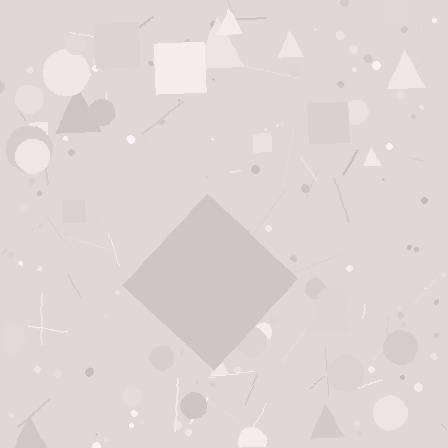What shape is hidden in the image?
A diamond is hidden in the image.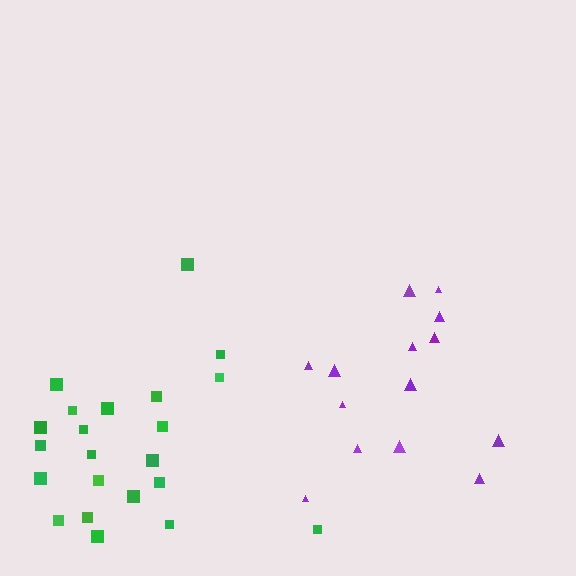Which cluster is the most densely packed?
Green.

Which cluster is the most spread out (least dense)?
Purple.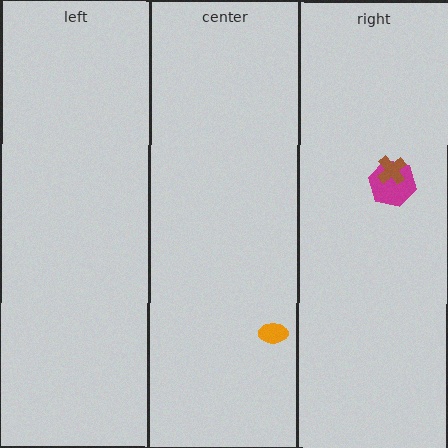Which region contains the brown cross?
The right region.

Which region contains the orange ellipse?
The center region.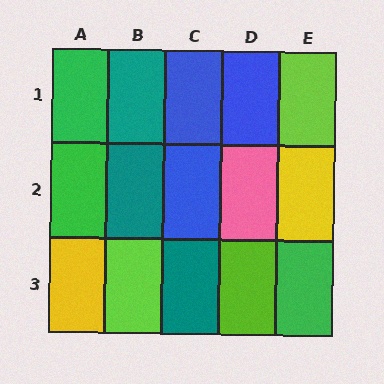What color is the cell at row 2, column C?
Blue.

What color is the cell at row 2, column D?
Pink.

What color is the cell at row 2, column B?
Teal.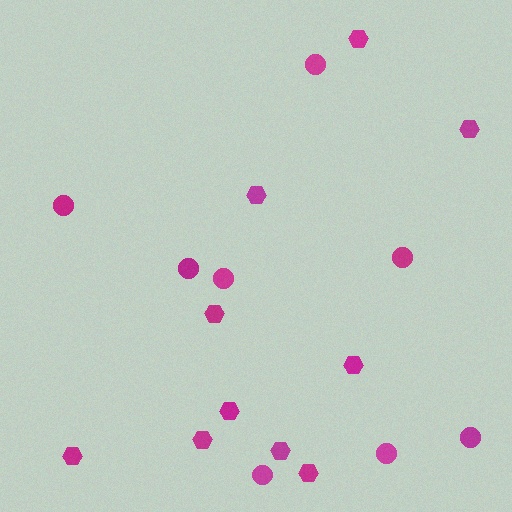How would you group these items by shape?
There are 2 groups: one group of circles (8) and one group of hexagons (10).